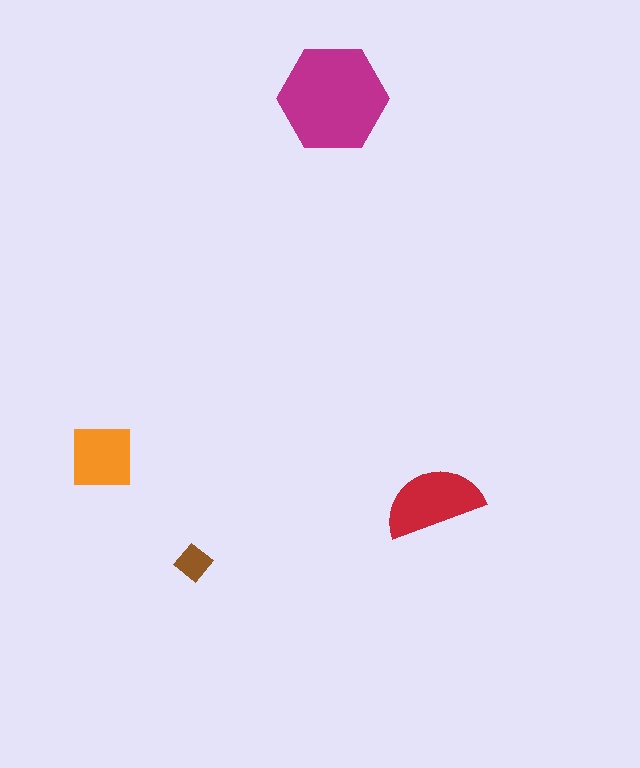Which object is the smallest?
The brown diamond.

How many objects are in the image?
There are 4 objects in the image.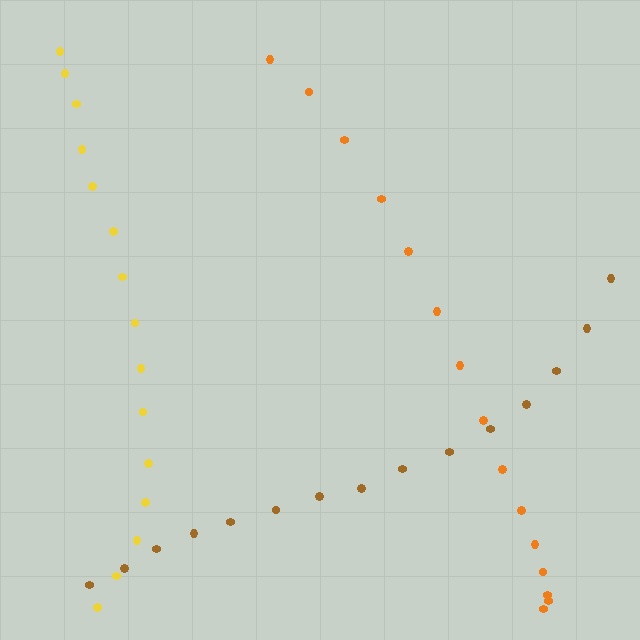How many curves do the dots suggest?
There are 3 distinct paths.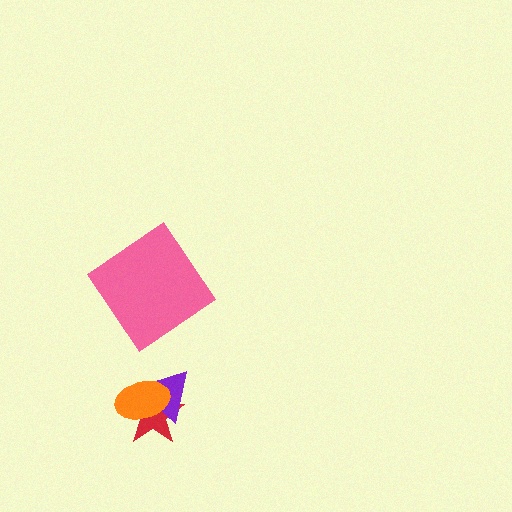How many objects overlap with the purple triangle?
2 objects overlap with the purple triangle.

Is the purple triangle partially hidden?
Yes, it is partially covered by another shape.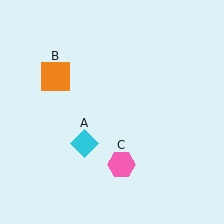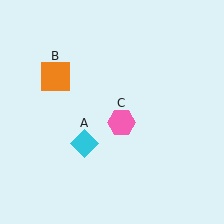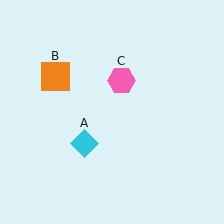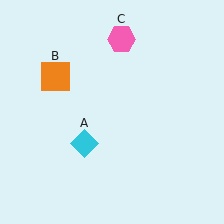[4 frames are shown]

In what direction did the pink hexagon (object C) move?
The pink hexagon (object C) moved up.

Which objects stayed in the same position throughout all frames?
Cyan diamond (object A) and orange square (object B) remained stationary.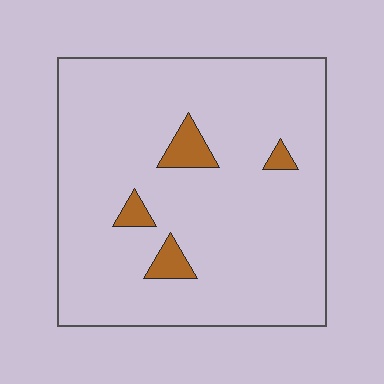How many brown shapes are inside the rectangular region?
4.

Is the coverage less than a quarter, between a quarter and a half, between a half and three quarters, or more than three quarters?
Less than a quarter.